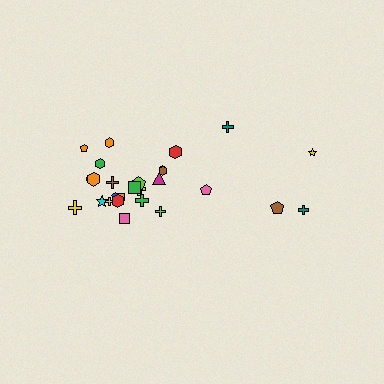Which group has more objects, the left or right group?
The left group.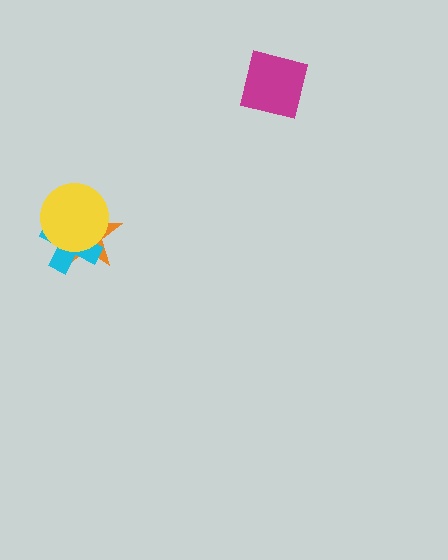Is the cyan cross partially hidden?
Yes, it is partially covered by another shape.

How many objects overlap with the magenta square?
0 objects overlap with the magenta square.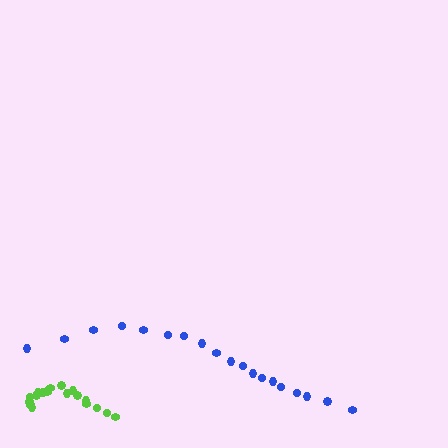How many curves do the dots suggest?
There are 2 distinct paths.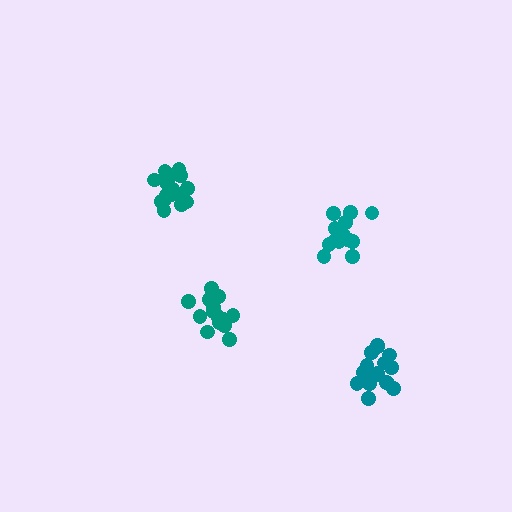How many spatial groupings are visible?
There are 4 spatial groupings.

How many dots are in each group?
Group 1: 15 dots, Group 2: 16 dots, Group 3: 15 dots, Group 4: 17 dots (63 total).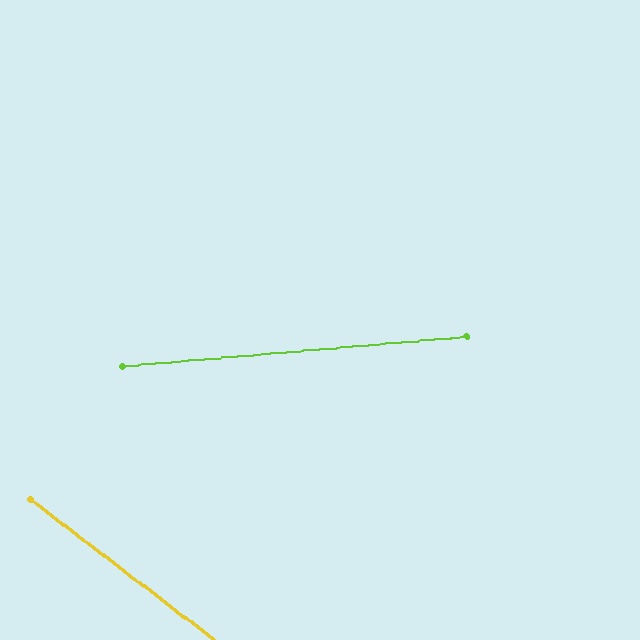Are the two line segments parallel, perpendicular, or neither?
Neither parallel nor perpendicular — they differ by about 42°.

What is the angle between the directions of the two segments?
Approximately 42 degrees.